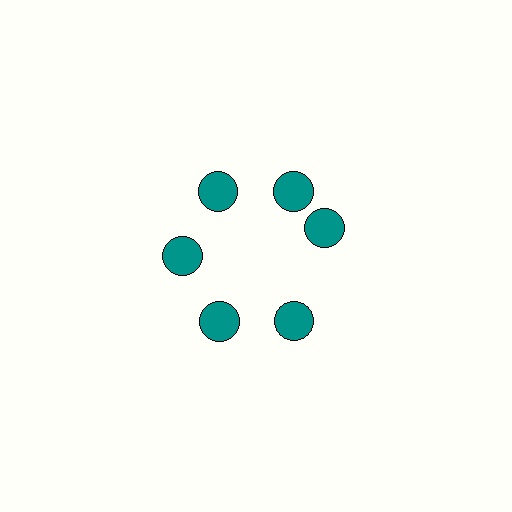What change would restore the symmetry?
The symmetry would be restored by rotating it back into even spacing with its neighbors so that all 6 circles sit at equal angles and equal distance from the center.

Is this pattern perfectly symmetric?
No. The 6 teal circles are arranged in a ring, but one element near the 3 o'clock position is rotated out of alignment along the ring, breaking the 6-fold rotational symmetry.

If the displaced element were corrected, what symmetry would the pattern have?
It would have 6-fold rotational symmetry — the pattern would map onto itself every 60 degrees.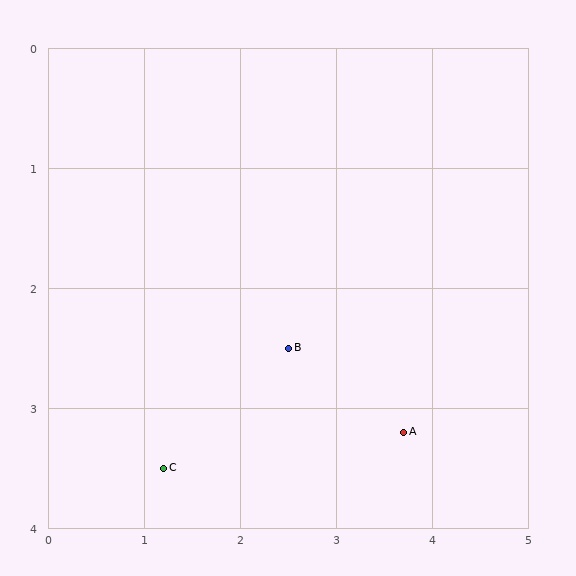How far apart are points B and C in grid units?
Points B and C are about 1.6 grid units apart.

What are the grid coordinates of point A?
Point A is at approximately (3.7, 3.2).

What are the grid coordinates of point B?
Point B is at approximately (2.5, 2.5).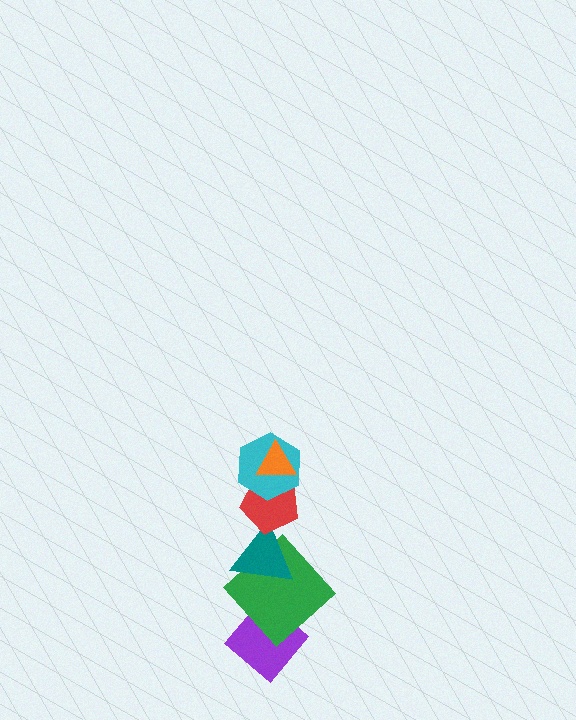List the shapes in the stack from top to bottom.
From top to bottom: the orange triangle, the cyan hexagon, the red pentagon, the teal triangle, the green diamond, the purple diamond.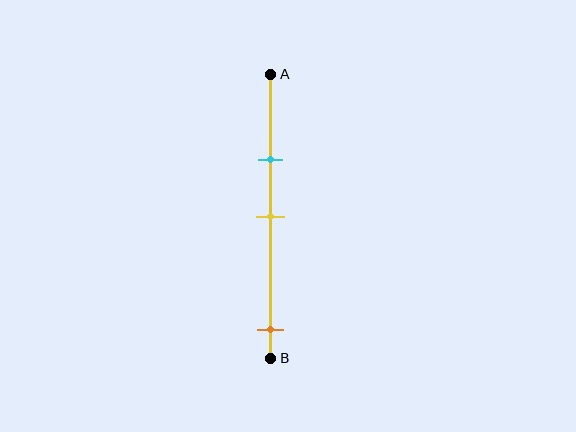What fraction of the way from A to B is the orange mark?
The orange mark is approximately 90% (0.9) of the way from A to B.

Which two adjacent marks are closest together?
The cyan and yellow marks are the closest adjacent pair.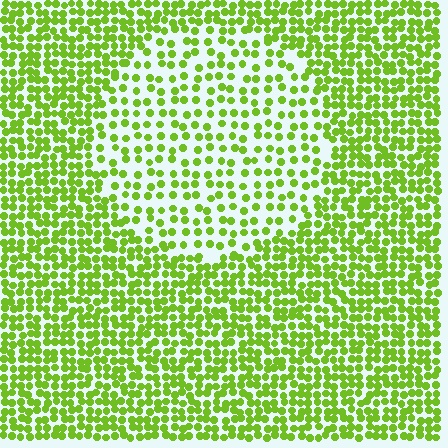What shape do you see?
I see a circle.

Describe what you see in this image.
The image contains small lime elements arranged at two different densities. A circle-shaped region is visible where the elements are less densely packed than the surrounding area.